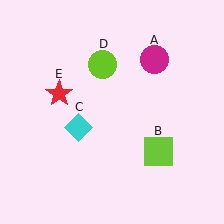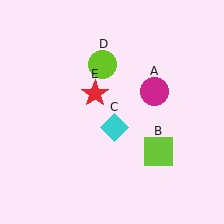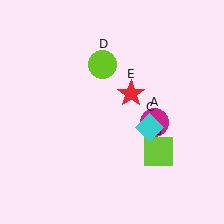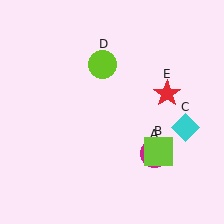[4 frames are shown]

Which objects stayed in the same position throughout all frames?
Lime square (object B) and lime circle (object D) remained stationary.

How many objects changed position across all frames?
3 objects changed position: magenta circle (object A), cyan diamond (object C), red star (object E).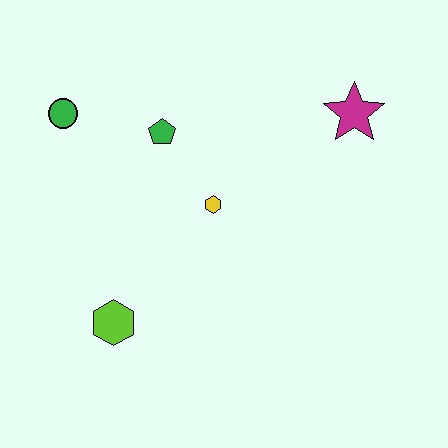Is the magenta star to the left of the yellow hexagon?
No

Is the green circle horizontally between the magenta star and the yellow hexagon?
No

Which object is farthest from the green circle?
The magenta star is farthest from the green circle.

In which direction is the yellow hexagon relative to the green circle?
The yellow hexagon is to the right of the green circle.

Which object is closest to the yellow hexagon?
The green pentagon is closest to the yellow hexagon.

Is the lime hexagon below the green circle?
Yes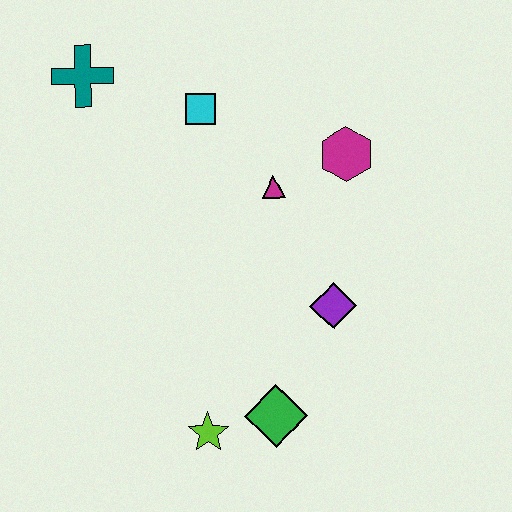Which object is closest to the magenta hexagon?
The magenta triangle is closest to the magenta hexagon.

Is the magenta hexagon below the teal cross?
Yes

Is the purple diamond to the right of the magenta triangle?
Yes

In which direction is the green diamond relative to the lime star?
The green diamond is to the right of the lime star.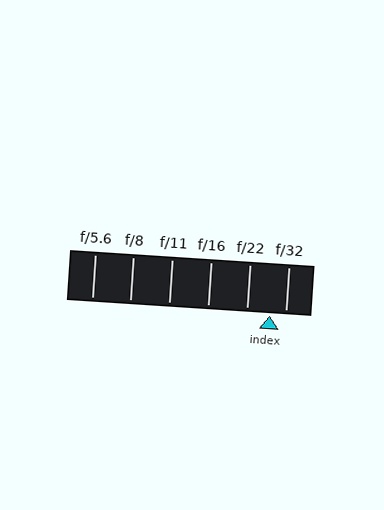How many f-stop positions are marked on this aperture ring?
There are 6 f-stop positions marked.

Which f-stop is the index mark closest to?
The index mark is closest to f/32.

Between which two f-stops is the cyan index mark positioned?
The index mark is between f/22 and f/32.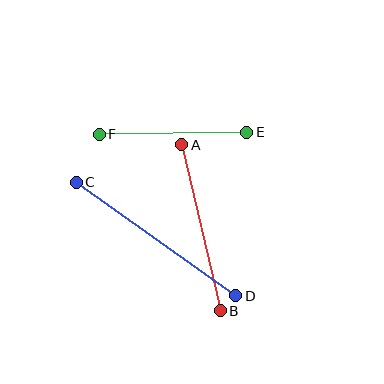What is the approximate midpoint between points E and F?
The midpoint is at approximately (173, 133) pixels.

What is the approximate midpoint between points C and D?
The midpoint is at approximately (156, 239) pixels.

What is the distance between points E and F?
The distance is approximately 148 pixels.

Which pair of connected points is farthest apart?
Points C and D are farthest apart.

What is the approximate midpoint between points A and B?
The midpoint is at approximately (201, 228) pixels.